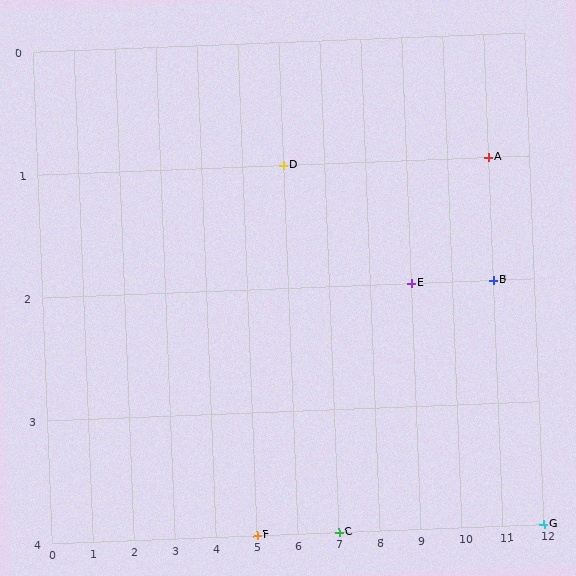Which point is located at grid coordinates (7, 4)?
Point C is at (7, 4).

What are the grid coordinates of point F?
Point F is at grid coordinates (5, 4).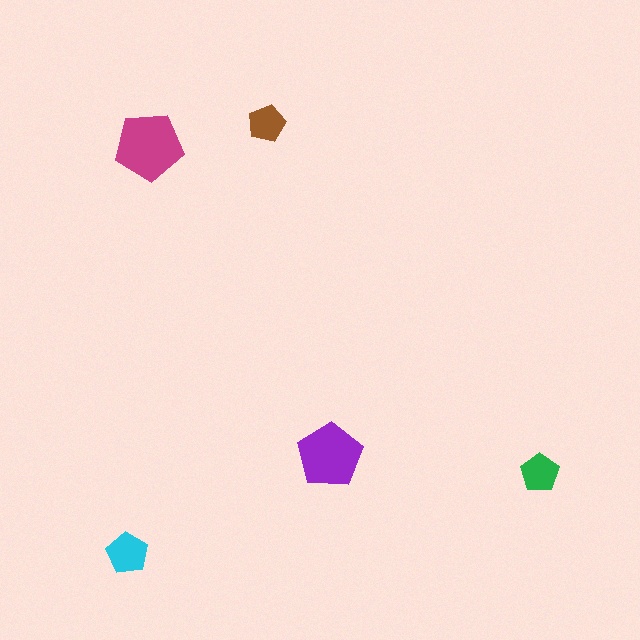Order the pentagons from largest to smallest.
the magenta one, the purple one, the cyan one, the green one, the brown one.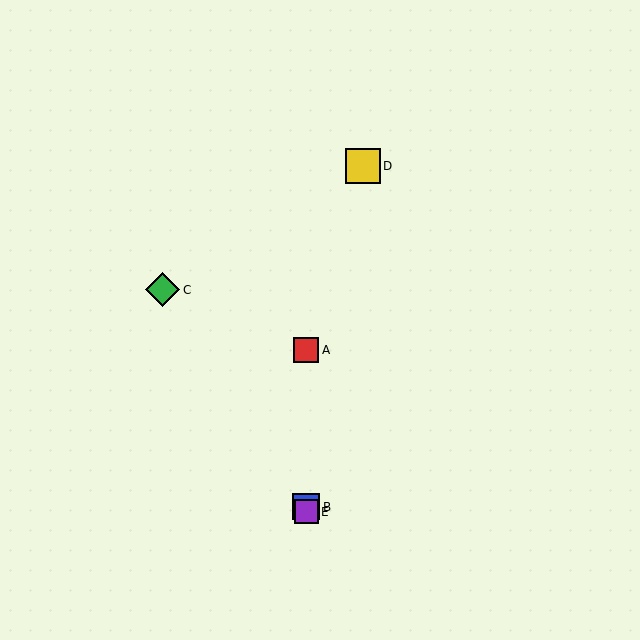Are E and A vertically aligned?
Yes, both are at x≈306.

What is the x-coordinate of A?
Object A is at x≈306.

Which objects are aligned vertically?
Objects A, B, E are aligned vertically.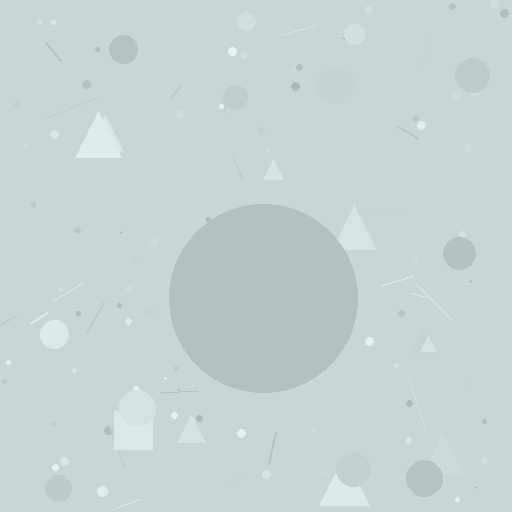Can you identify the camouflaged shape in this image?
The camouflaged shape is a circle.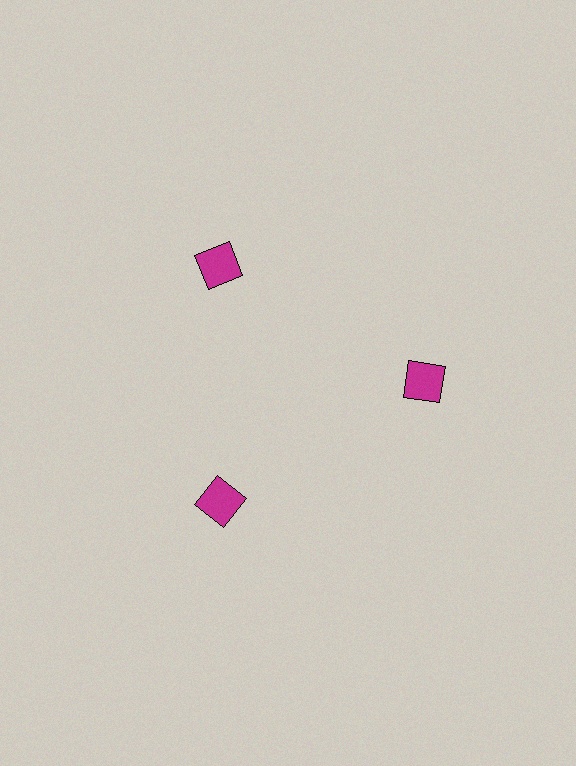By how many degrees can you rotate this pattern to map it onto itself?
The pattern maps onto itself every 120 degrees of rotation.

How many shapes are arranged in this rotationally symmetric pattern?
There are 3 shapes, arranged in 3 groups of 1.